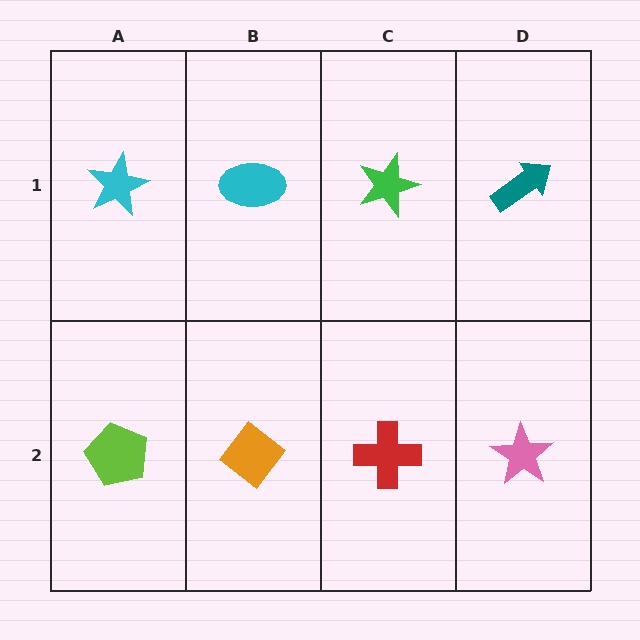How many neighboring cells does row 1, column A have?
2.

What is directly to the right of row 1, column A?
A cyan ellipse.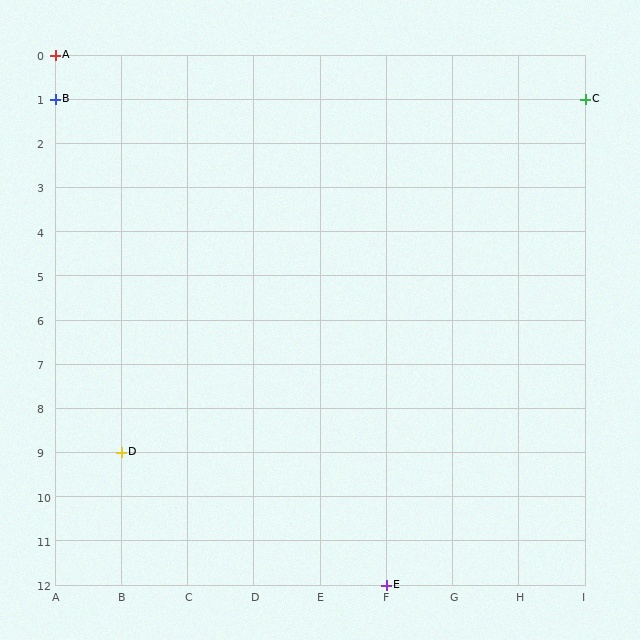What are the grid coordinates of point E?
Point E is at grid coordinates (F, 12).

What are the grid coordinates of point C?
Point C is at grid coordinates (I, 1).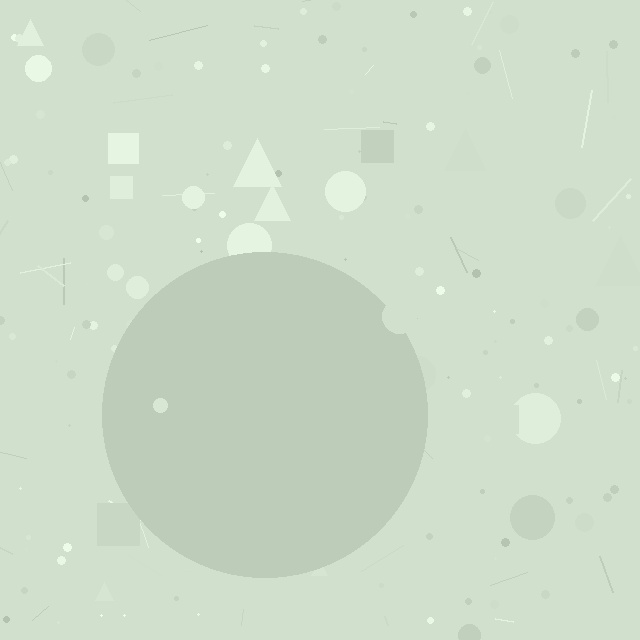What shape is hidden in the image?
A circle is hidden in the image.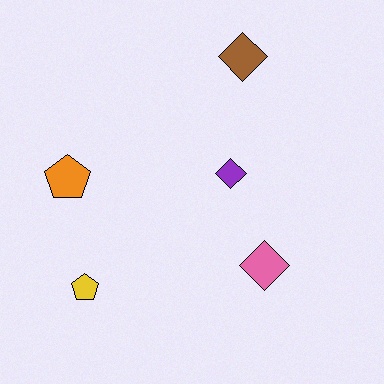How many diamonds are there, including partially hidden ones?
There are 3 diamonds.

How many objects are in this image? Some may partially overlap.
There are 5 objects.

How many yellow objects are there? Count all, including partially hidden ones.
There is 1 yellow object.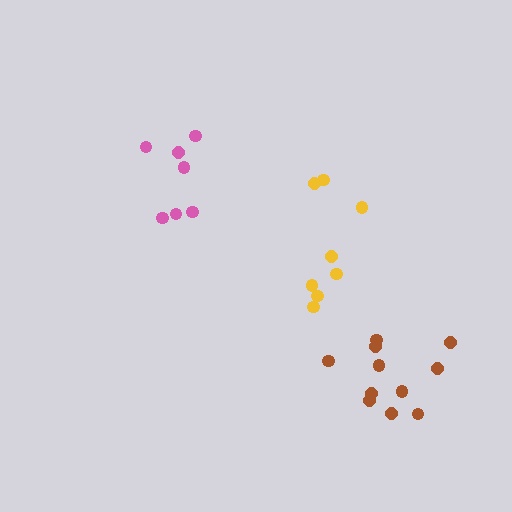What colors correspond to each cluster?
The clusters are colored: pink, yellow, brown.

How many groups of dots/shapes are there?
There are 3 groups.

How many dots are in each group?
Group 1: 7 dots, Group 2: 8 dots, Group 3: 11 dots (26 total).